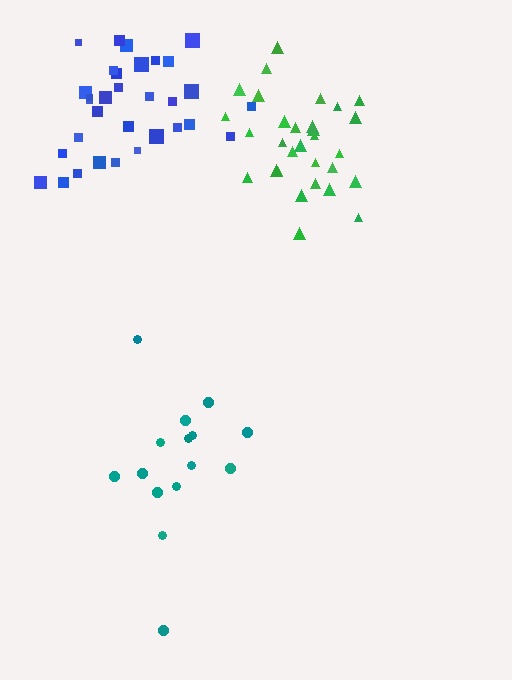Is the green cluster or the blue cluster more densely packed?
Green.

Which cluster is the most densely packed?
Green.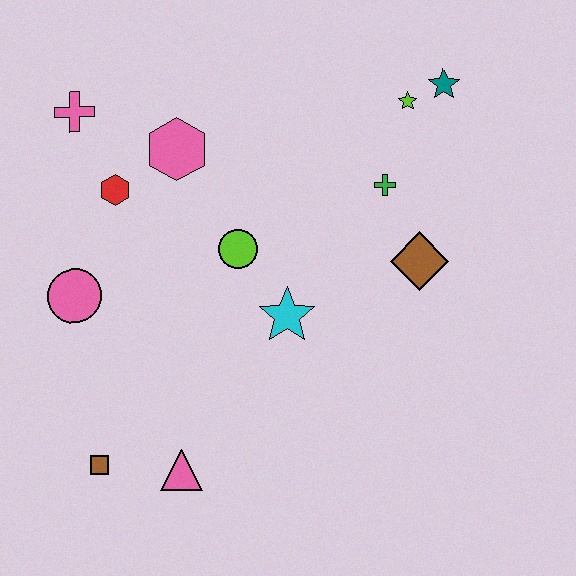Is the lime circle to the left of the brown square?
No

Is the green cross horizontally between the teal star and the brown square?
Yes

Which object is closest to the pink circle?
The red hexagon is closest to the pink circle.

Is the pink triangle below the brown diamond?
Yes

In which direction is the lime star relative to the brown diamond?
The lime star is above the brown diamond.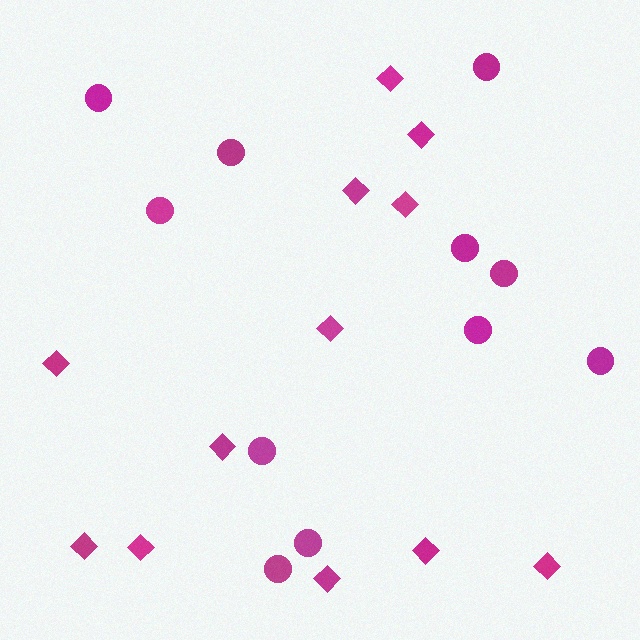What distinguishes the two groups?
There are 2 groups: one group of diamonds (12) and one group of circles (11).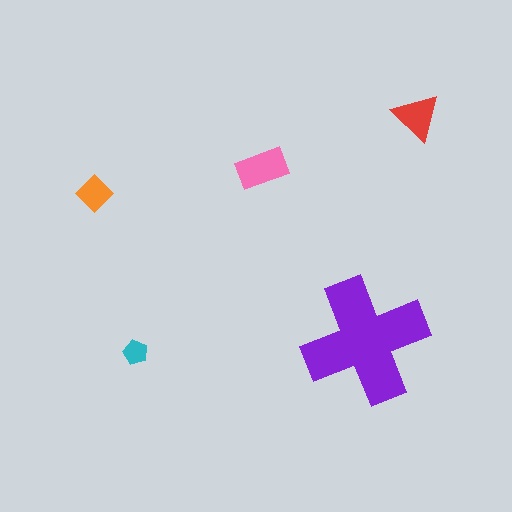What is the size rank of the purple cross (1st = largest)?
1st.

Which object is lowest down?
The cyan pentagon is bottommost.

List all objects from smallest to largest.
The cyan pentagon, the orange diamond, the red triangle, the pink rectangle, the purple cross.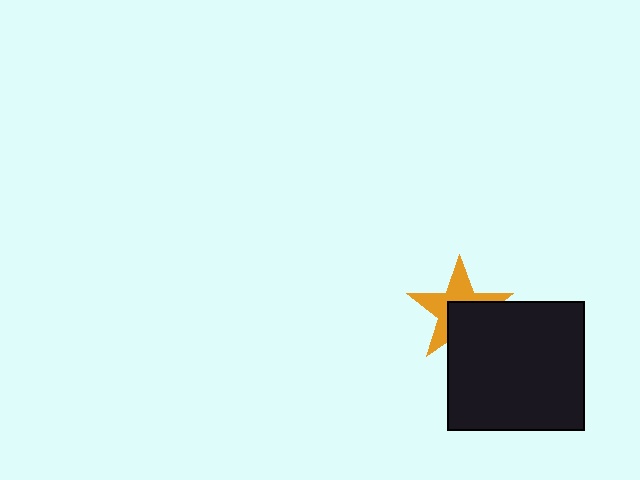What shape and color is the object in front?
The object in front is a black rectangle.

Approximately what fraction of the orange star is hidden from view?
Roughly 44% of the orange star is hidden behind the black rectangle.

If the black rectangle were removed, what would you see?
You would see the complete orange star.